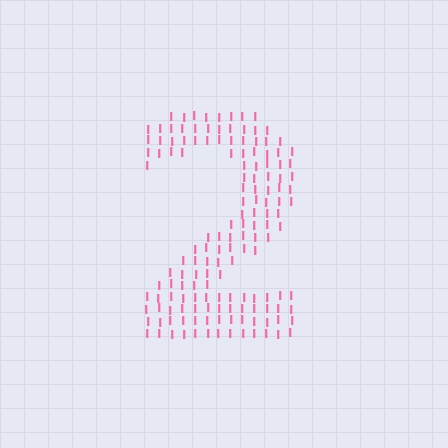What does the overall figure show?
The overall figure shows the digit 2.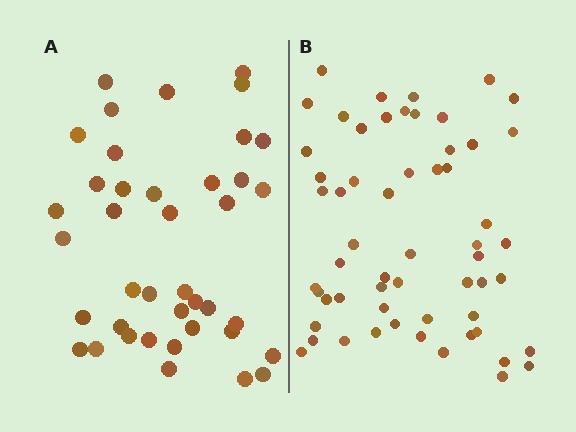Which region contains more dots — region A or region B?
Region B (the right region) has more dots.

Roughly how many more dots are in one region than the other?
Region B has approximately 20 more dots than region A.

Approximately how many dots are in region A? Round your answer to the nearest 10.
About 40 dots.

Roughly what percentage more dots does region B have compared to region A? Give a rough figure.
About 45% more.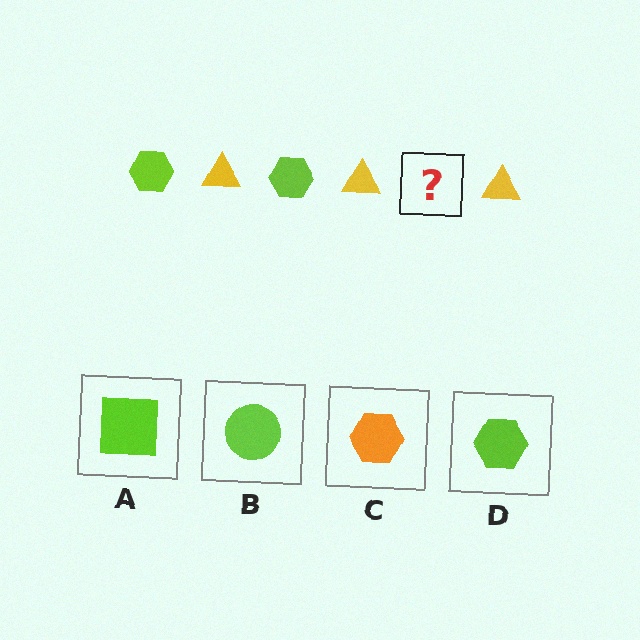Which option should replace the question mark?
Option D.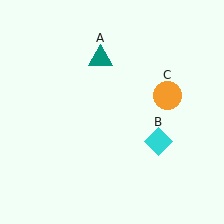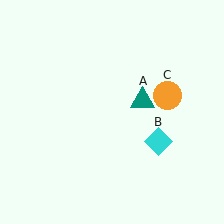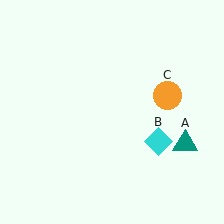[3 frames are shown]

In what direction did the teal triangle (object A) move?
The teal triangle (object A) moved down and to the right.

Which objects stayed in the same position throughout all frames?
Cyan diamond (object B) and orange circle (object C) remained stationary.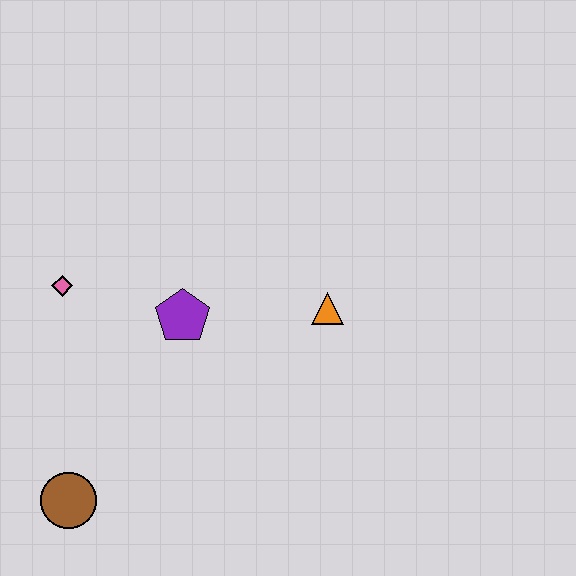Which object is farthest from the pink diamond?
The orange triangle is farthest from the pink diamond.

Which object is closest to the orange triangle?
The purple pentagon is closest to the orange triangle.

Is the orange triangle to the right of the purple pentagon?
Yes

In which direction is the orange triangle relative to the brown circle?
The orange triangle is to the right of the brown circle.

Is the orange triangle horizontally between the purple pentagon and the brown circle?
No